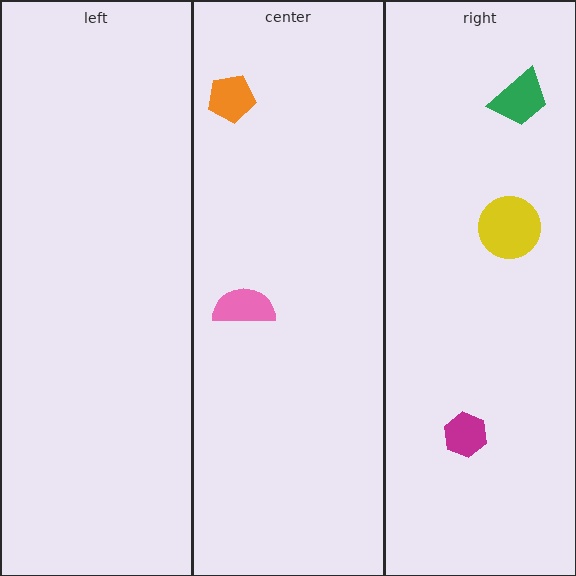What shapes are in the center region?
The orange pentagon, the pink semicircle.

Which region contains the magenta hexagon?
The right region.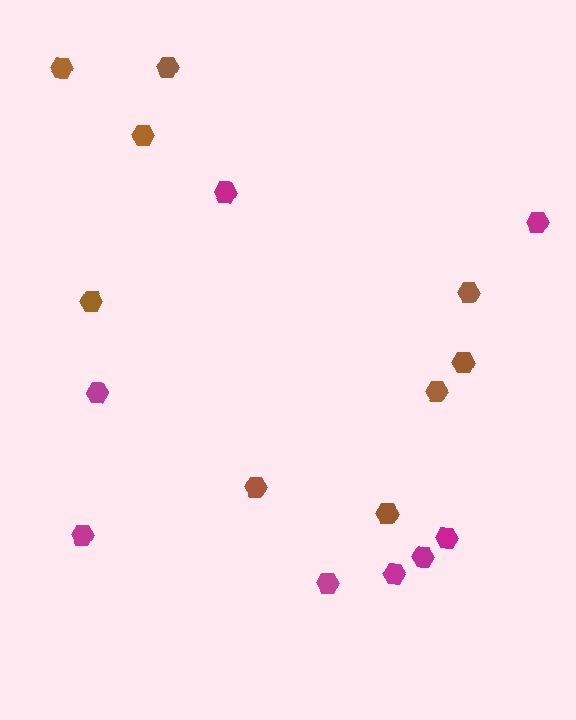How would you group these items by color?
There are 2 groups: one group of brown hexagons (9) and one group of magenta hexagons (8).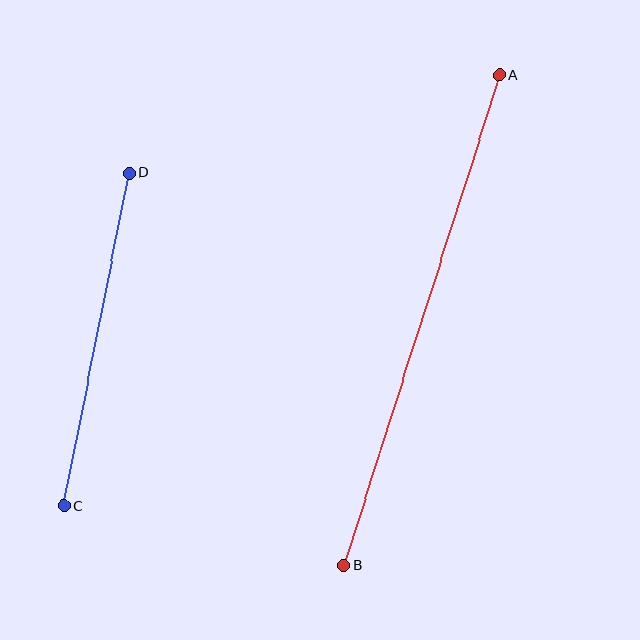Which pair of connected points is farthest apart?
Points A and B are farthest apart.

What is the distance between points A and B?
The distance is approximately 514 pixels.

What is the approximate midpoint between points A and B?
The midpoint is at approximately (421, 320) pixels.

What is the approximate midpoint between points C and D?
The midpoint is at approximately (96, 339) pixels.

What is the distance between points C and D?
The distance is approximately 339 pixels.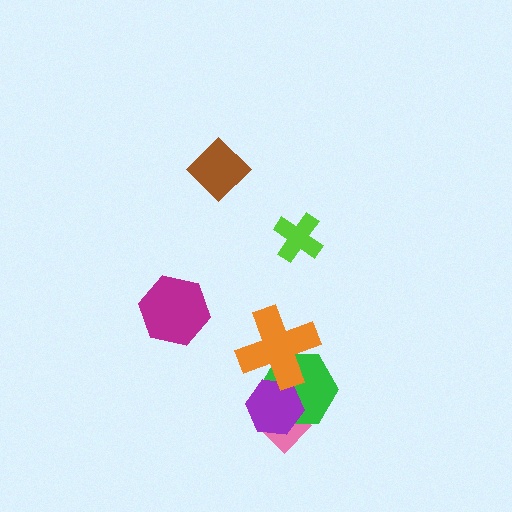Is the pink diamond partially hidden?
Yes, it is partially covered by another shape.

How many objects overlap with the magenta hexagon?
0 objects overlap with the magenta hexagon.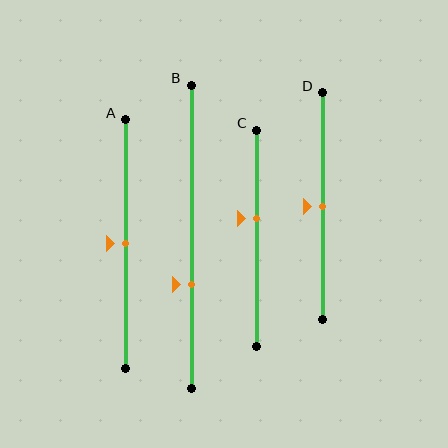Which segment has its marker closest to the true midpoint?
Segment A has its marker closest to the true midpoint.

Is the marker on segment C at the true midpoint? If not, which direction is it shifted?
No, the marker on segment C is shifted upward by about 9% of the segment length.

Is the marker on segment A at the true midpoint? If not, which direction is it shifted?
Yes, the marker on segment A is at the true midpoint.